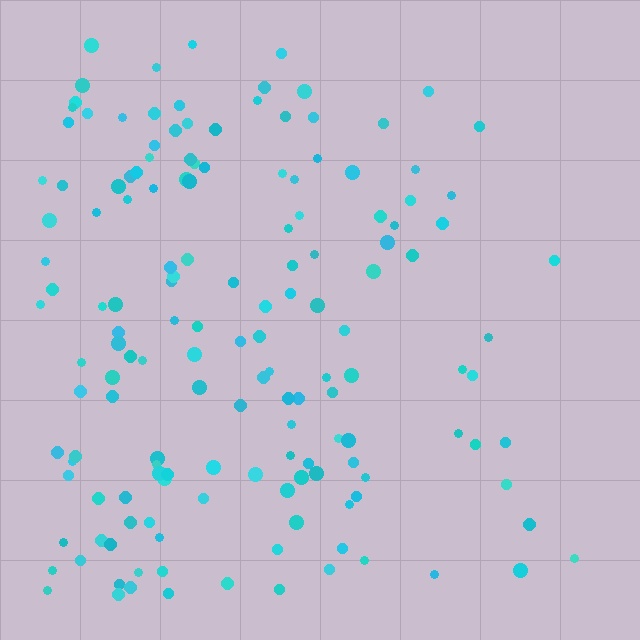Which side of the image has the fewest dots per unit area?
The right.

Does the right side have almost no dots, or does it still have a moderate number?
Still a moderate number, just noticeably fewer than the left.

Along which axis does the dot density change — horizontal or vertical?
Horizontal.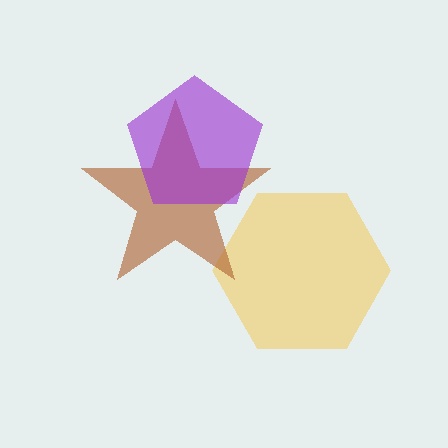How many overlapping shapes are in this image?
There are 3 overlapping shapes in the image.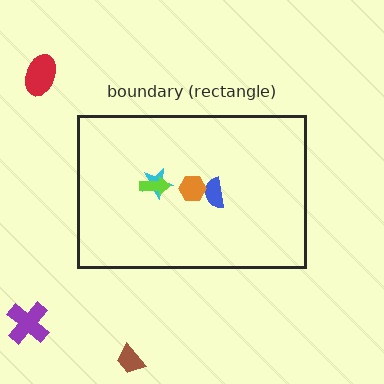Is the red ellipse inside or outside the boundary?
Outside.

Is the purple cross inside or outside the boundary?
Outside.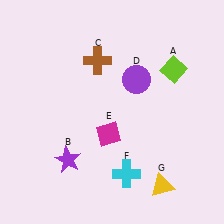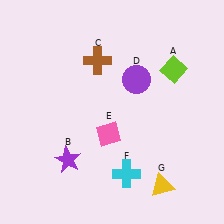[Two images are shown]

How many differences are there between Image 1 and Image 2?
There is 1 difference between the two images.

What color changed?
The diamond (E) changed from magenta in Image 1 to pink in Image 2.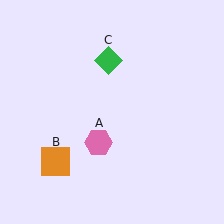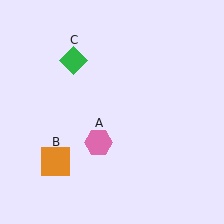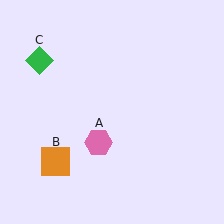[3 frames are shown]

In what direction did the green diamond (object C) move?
The green diamond (object C) moved left.